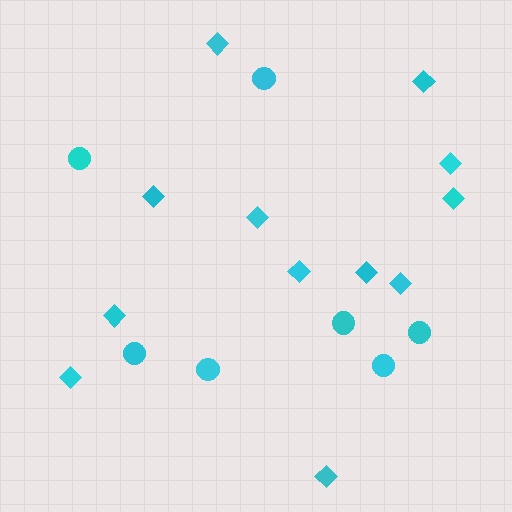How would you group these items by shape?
There are 2 groups: one group of circles (7) and one group of diamonds (12).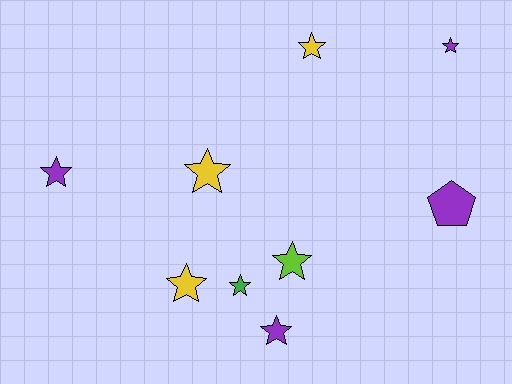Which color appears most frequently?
Purple, with 4 objects.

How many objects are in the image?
There are 9 objects.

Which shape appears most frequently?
Star, with 8 objects.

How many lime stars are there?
There is 1 lime star.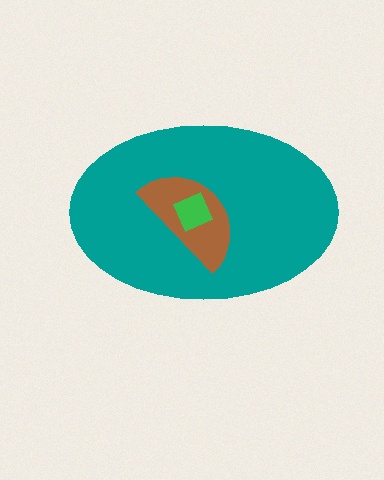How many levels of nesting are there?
3.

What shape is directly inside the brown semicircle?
The green square.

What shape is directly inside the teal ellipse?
The brown semicircle.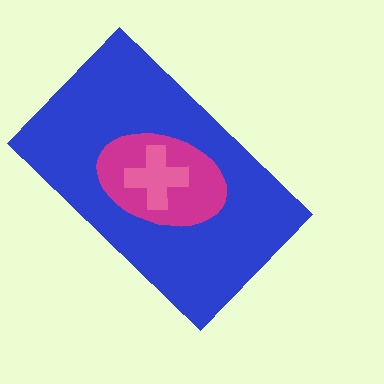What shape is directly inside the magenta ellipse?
The pink cross.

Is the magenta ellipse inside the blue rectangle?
Yes.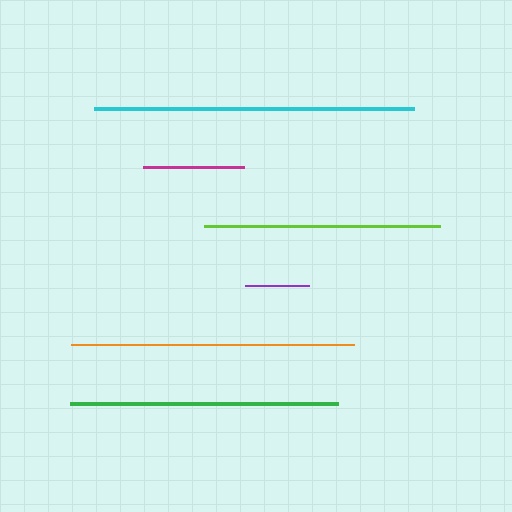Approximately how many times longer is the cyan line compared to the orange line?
The cyan line is approximately 1.1 times the length of the orange line.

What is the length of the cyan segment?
The cyan segment is approximately 320 pixels long.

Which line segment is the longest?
The cyan line is the longest at approximately 320 pixels.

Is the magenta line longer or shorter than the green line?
The green line is longer than the magenta line.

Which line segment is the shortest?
The purple line is the shortest at approximately 64 pixels.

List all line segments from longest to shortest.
From longest to shortest: cyan, orange, green, lime, magenta, purple.